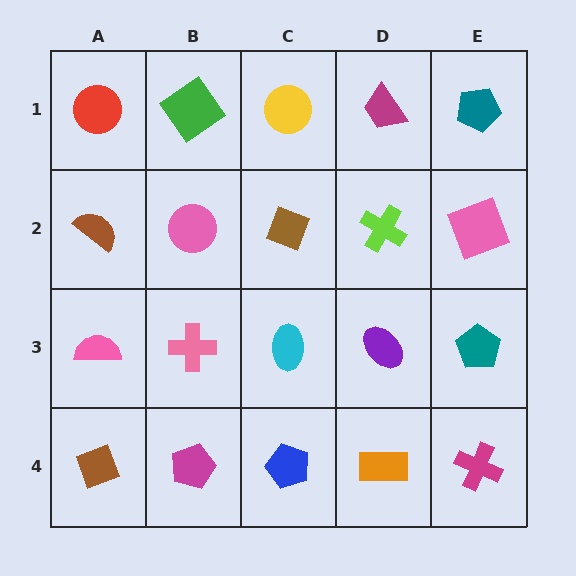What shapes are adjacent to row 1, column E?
A pink square (row 2, column E), a magenta trapezoid (row 1, column D).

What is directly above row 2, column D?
A magenta trapezoid.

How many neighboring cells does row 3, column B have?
4.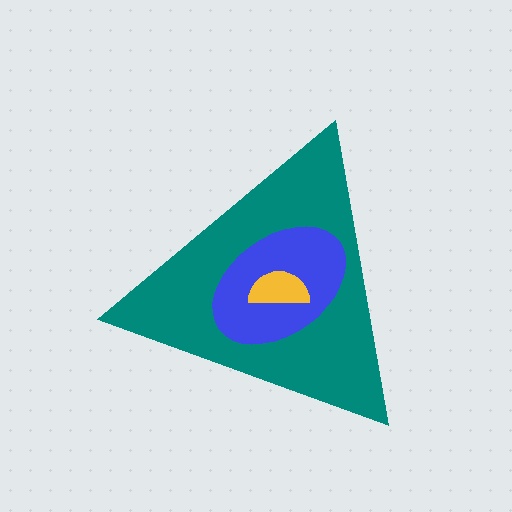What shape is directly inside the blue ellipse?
The yellow semicircle.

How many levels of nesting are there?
3.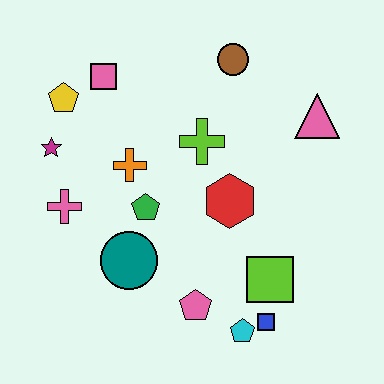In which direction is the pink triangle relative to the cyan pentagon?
The pink triangle is above the cyan pentagon.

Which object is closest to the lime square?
The blue square is closest to the lime square.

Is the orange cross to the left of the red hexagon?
Yes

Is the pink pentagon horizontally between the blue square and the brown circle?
No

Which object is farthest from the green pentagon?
The pink triangle is farthest from the green pentagon.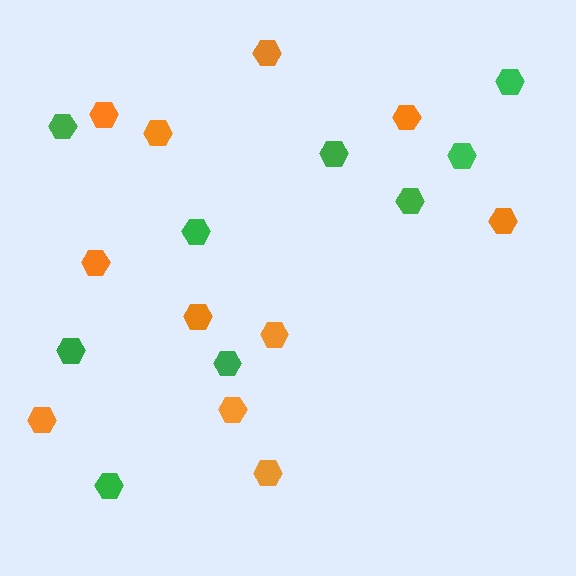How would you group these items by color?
There are 2 groups: one group of orange hexagons (11) and one group of green hexagons (9).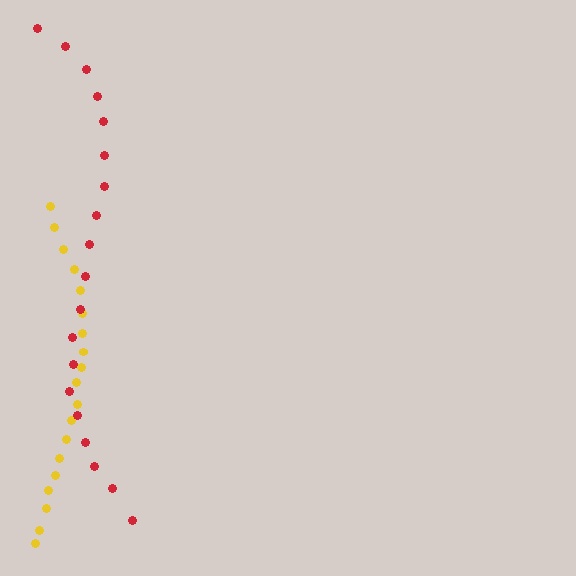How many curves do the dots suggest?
There are 2 distinct paths.